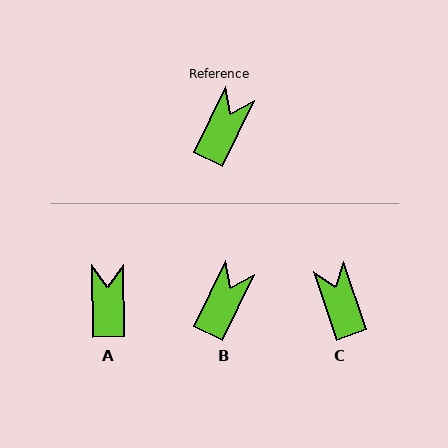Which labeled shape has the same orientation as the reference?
B.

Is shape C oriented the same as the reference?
No, it is off by about 44 degrees.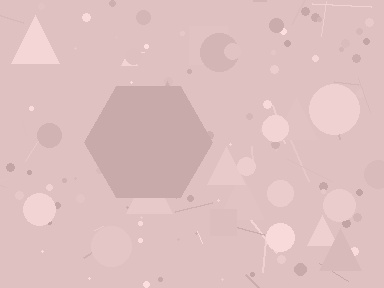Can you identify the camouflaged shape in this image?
The camouflaged shape is a hexagon.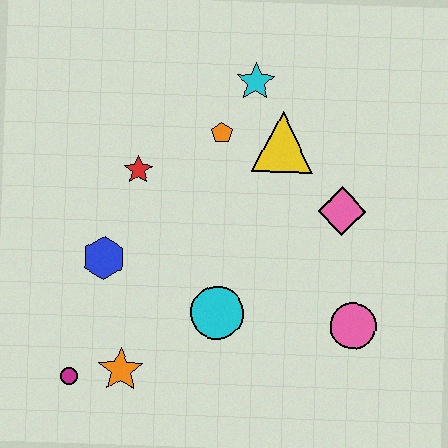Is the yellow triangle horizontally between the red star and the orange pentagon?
No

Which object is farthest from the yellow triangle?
The magenta circle is farthest from the yellow triangle.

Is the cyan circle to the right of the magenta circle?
Yes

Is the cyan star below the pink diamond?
No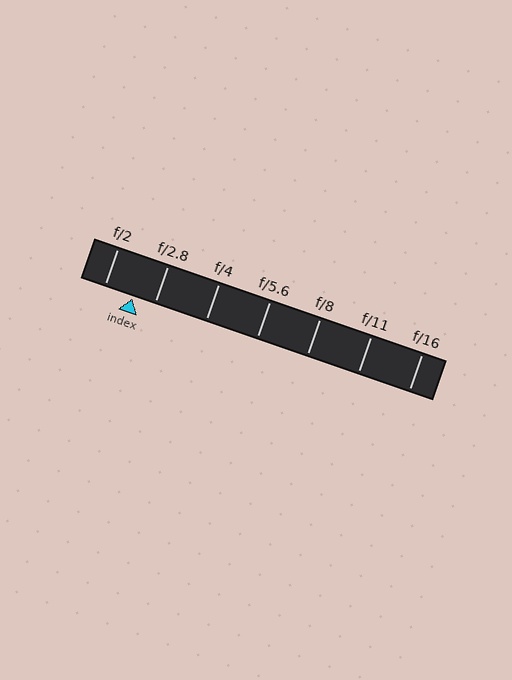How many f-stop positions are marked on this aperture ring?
There are 7 f-stop positions marked.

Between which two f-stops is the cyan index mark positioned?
The index mark is between f/2 and f/2.8.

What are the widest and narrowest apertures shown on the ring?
The widest aperture shown is f/2 and the narrowest is f/16.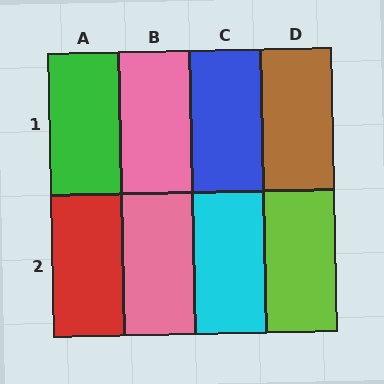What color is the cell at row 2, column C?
Cyan.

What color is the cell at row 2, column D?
Lime.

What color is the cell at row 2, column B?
Pink.